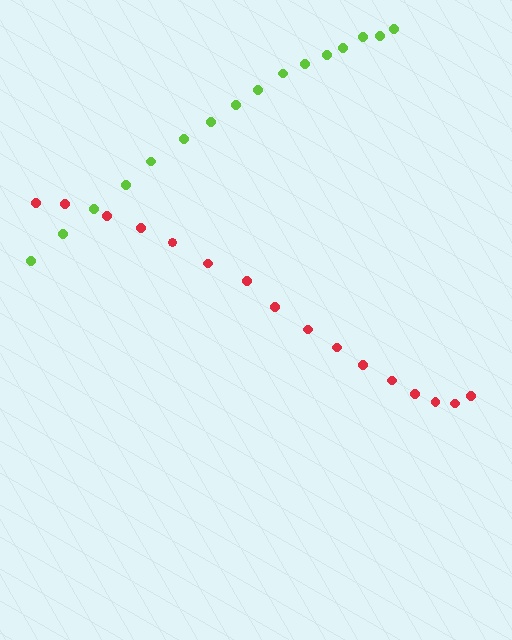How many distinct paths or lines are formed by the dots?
There are 2 distinct paths.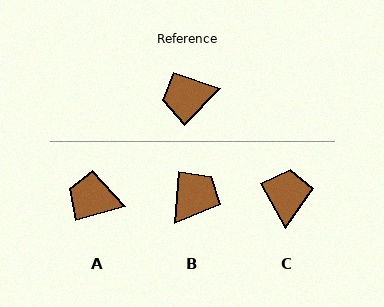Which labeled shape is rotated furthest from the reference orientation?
B, about 140 degrees away.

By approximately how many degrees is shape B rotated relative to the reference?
Approximately 140 degrees clockwise.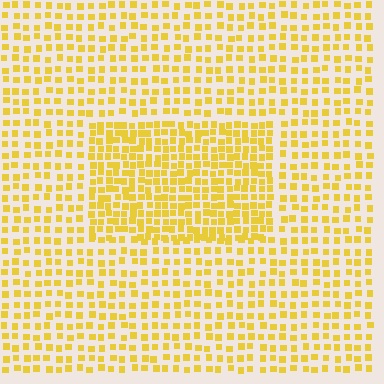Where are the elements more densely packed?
The elements are more densely packed inside the rectangle boundary.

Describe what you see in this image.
The image contains small yellow elements arranged at two different densities. A rectangle-shaped region is visible where the elements are more densely packed than the surrounding area.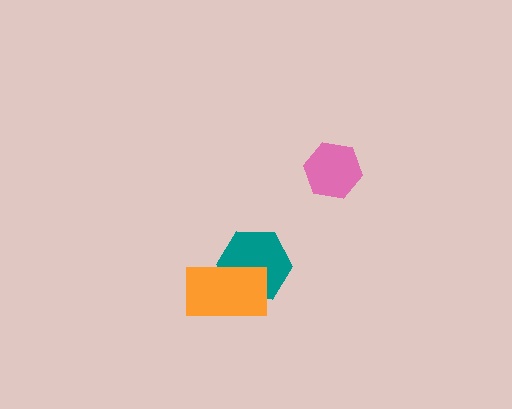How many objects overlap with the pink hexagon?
0 objects overlap with the pink hexagon.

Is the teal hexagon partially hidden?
Yes, it is partially covered by another shape.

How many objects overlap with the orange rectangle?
1 object overlaps with the orange rectangle.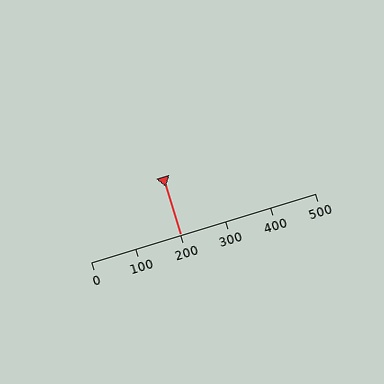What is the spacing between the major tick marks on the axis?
The major ticks are spaced 100 apart.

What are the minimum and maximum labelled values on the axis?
The axis runs from 0 to 500.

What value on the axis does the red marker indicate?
The marker indicates approximately 200.